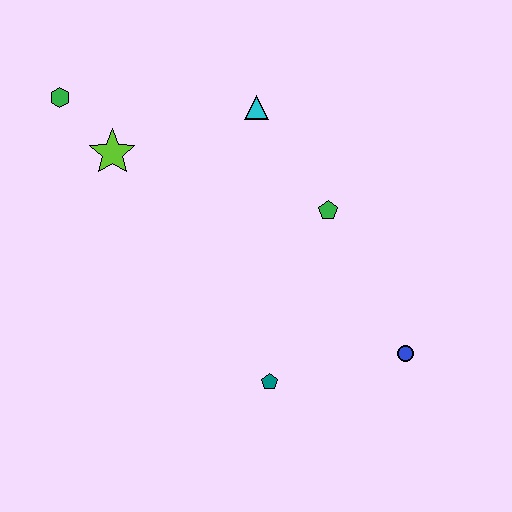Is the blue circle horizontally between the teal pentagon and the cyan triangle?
No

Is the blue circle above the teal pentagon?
Yes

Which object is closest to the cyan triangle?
The green pentagon is closest to the cyan triangle.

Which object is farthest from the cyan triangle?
The blue circle is farthest from the cyan triangle.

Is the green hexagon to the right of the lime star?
No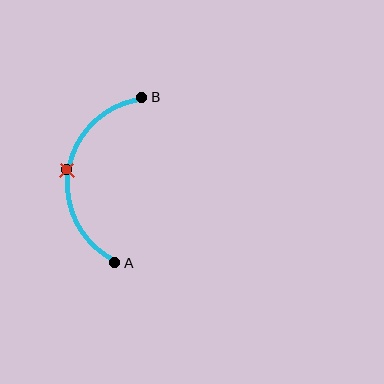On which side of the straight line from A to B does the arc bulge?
The arc bulges to the left of the straight line connecting A and B.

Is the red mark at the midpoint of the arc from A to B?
Yes. The red mark lies on the arc at equal arc-length from both A and B — it is the arc midpoint.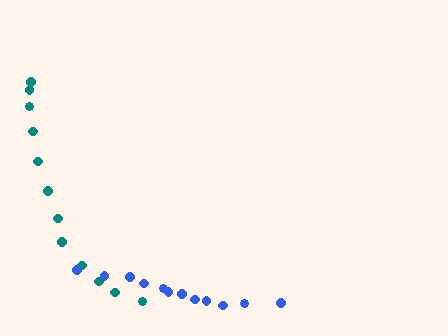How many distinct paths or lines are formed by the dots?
There are 2 distinct paths.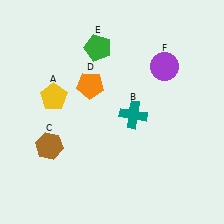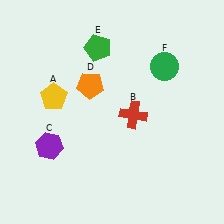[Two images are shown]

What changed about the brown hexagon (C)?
In Image 1, C is brown. In Image 2, it changed to purple.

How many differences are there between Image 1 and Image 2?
There are 3 differences between the two images.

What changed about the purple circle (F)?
In Image 1, F is purple. In Image 2, it changed to green.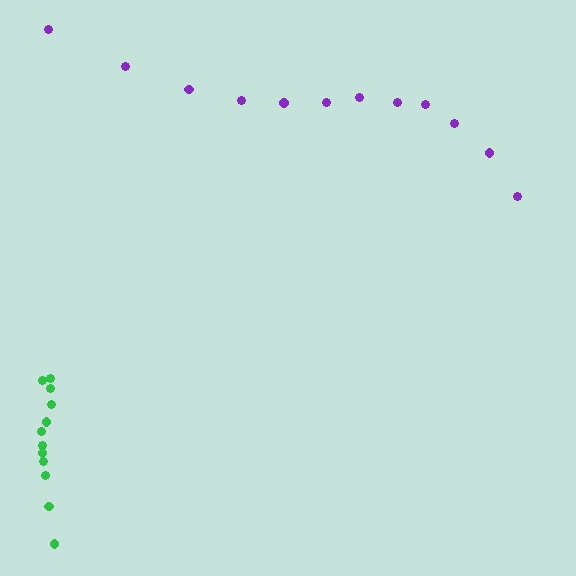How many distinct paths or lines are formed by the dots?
There are 2 distinct paths.